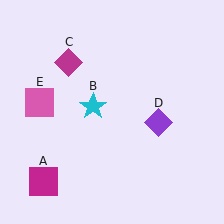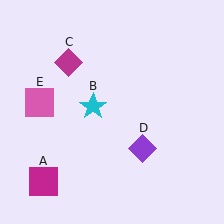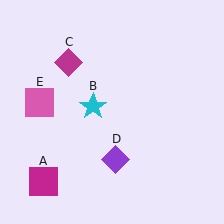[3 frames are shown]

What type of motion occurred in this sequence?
The purple diamond (object D) rotated clockwise around the center of the scene.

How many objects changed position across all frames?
1 object changed position: purple diamond (object D).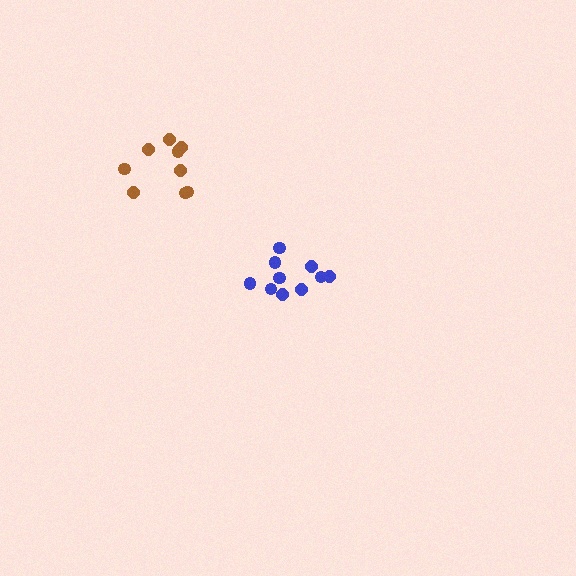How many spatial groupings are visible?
There are 2 spatial groupings.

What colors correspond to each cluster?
The clusters are colored: brown, blue.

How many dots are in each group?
Group 1: 9 dots, Group 2: 10 dots (19 total).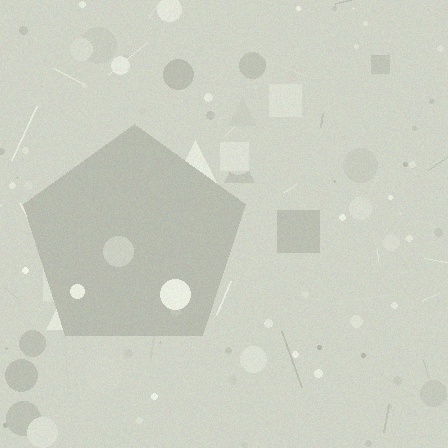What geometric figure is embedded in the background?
A pentagon is embedded in the background.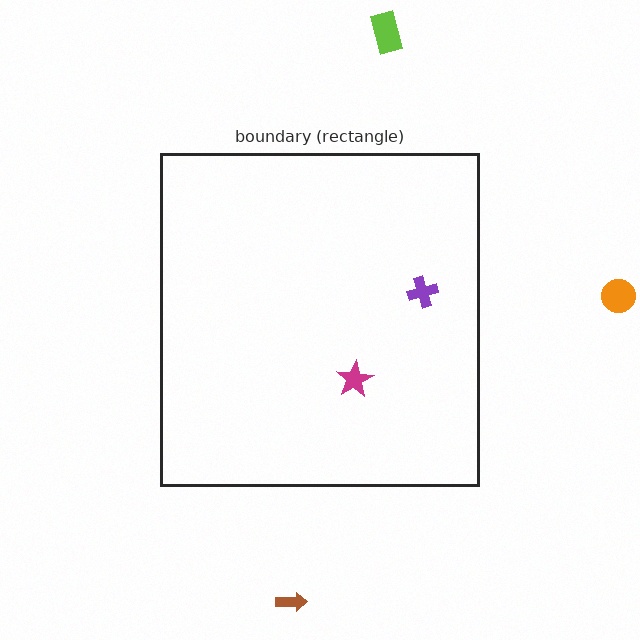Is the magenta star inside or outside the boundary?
Inside.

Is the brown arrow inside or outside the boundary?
Outside.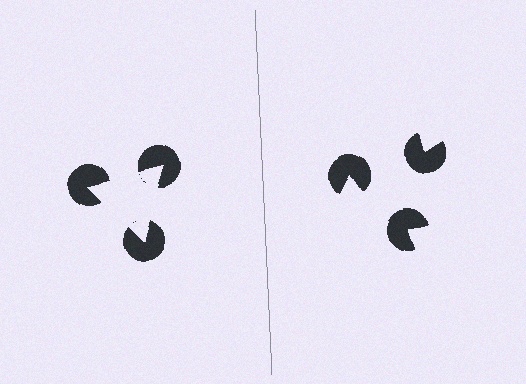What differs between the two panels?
The pac-man discs are positioned identically on both sides; only the wedge orientations differ. On the left they align to a triangle; on the right they are misaligned.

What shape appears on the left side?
An illusory triangle.